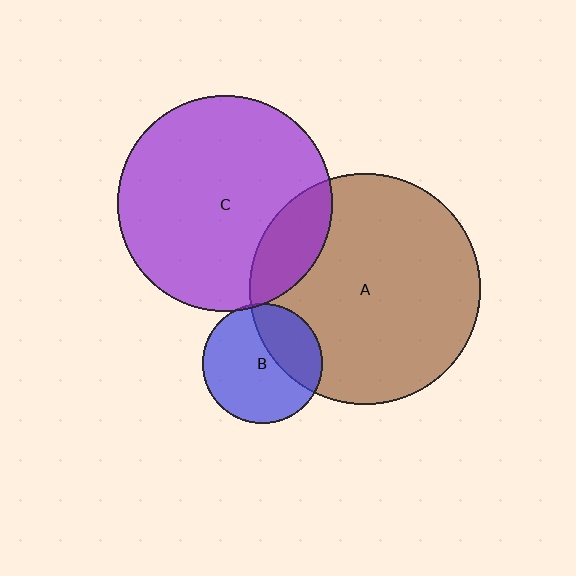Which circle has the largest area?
Circle A (brown).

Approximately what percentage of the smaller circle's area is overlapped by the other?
Approximately 15%.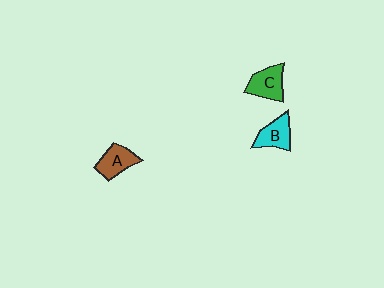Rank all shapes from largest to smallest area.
From largest to smallest: C (green), A (brown), B (cyan).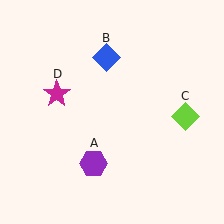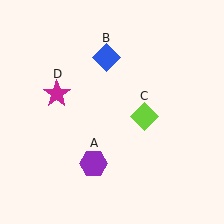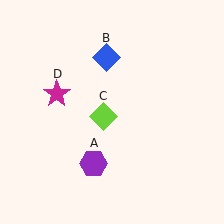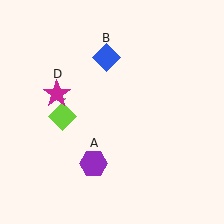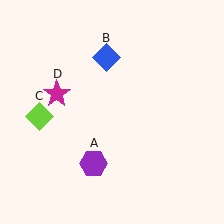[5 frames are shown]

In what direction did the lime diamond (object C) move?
The lime diamond (object C) moved left.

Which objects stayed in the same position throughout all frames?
Purple hexagon (object A) and blue diamond (object B) and magenta star (object D) remained stationary.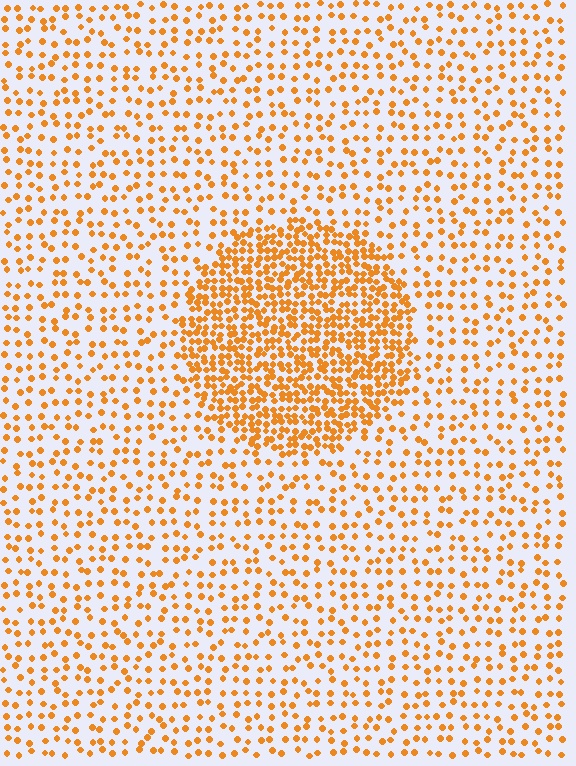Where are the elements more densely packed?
The elements are more densely packed inside the circle boundary.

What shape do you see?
I see a circle.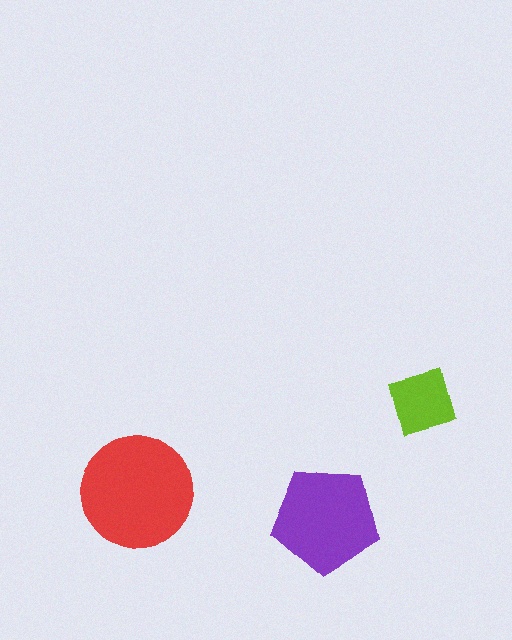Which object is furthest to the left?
The red circle is leftmost.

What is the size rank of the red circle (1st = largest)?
1st.